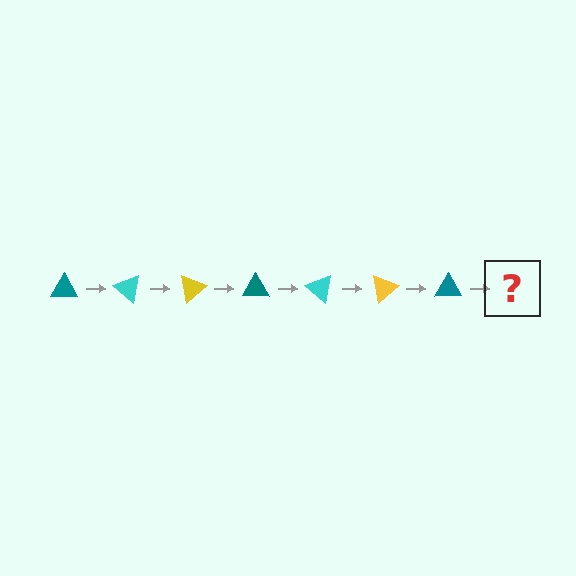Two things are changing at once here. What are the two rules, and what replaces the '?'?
The two rules are that it rotates 40 degrees each step and the color cycles through teal, cyan, and yellow. The '?' should be a cyan triangle, rotated 280 degrees from the start.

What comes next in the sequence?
The next element should be a cyan triangle, rotated 280 degrees from the start.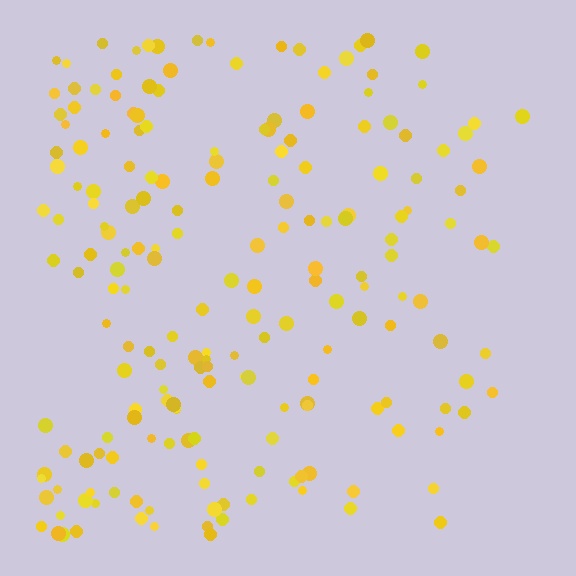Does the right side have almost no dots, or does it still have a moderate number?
Still a moderate number, just noticeably fewer than the left.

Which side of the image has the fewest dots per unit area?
The right.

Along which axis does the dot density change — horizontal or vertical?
Horizontal.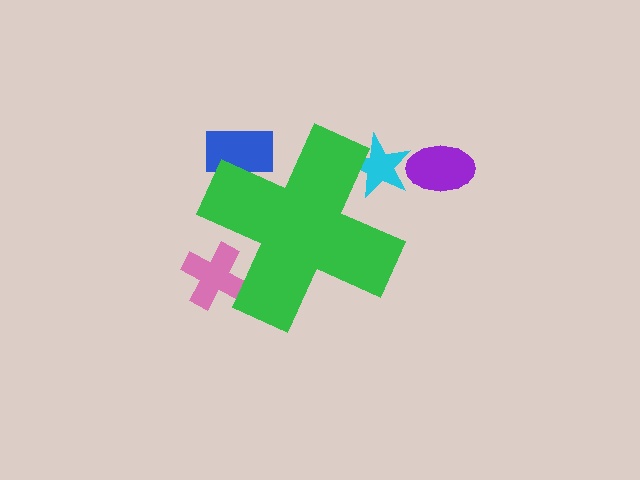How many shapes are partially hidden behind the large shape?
3 shapes are partially hidden.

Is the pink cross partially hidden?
Yes, the pink cross is partially hidden behind the green cross.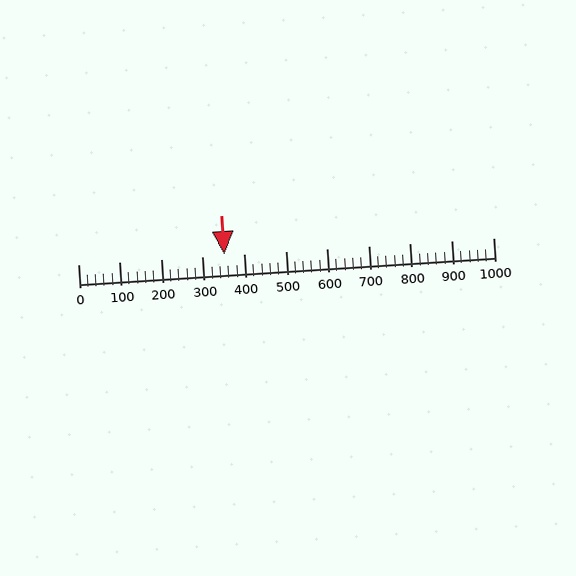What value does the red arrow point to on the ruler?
The red arrow points to approximately 352.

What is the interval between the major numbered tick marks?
The major tick marks are spaced 100 units apart.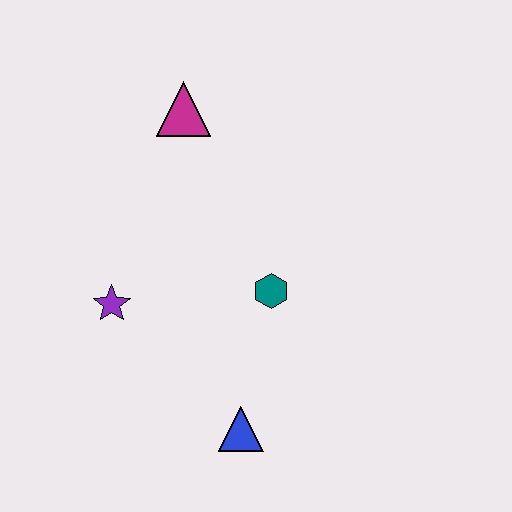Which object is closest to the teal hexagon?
The blue triangle is closest to the teal hexagon.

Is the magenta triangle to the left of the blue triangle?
Yes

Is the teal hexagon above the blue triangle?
Yes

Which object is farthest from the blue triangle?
The magenta triangle is farthest from the blue triangle.